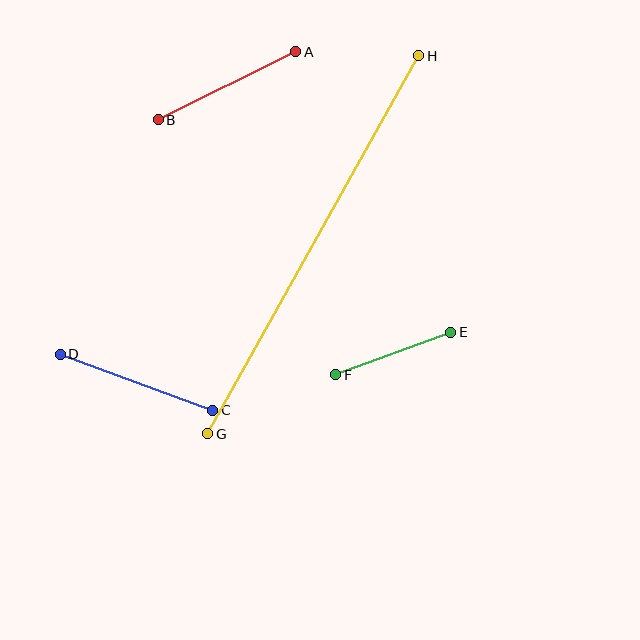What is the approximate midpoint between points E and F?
The midpoint is at approximately (393, 353) pixels.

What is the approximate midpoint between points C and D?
The midpoint is at approximately (137, 382) pixels.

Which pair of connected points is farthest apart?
Points G and H are farthest apart.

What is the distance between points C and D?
The distance is approximately 162 pixels.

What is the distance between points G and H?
The distance is approximately 433 pixels.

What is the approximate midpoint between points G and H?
The midpoint is at approximately (313, 245) pixels.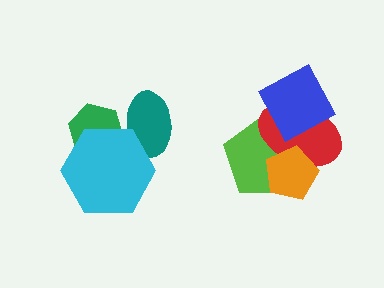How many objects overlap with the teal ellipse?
2 objects overlap with the teal ellipse.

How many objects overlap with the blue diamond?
2 objects overlap with the blue diamond.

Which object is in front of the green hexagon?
The cyan hexagon is in front of the green hexagon.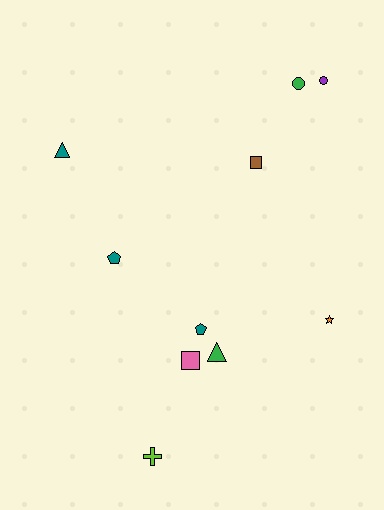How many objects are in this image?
There are 10 objects.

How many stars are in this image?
There is 1 star.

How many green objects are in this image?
There are 2 green objects.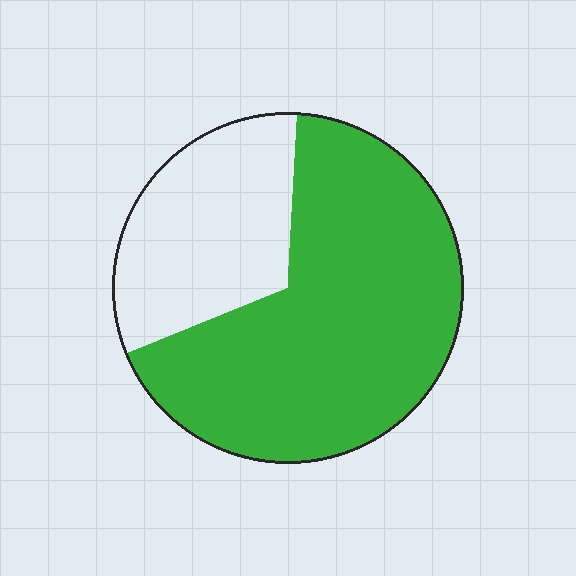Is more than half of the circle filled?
Yes.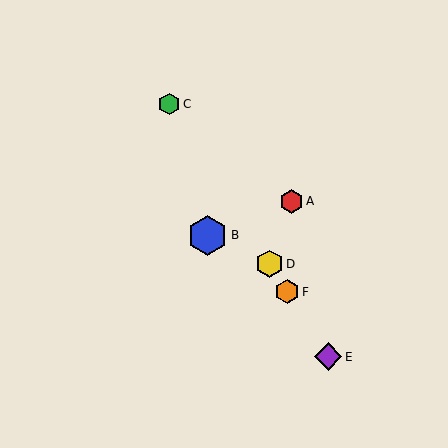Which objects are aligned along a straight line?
Objects C, D, E, F are aligned along a straight line.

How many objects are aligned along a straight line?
4 objects (C, D, E, F) are aligned along a straight line.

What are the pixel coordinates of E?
Object E is at (328, 357).